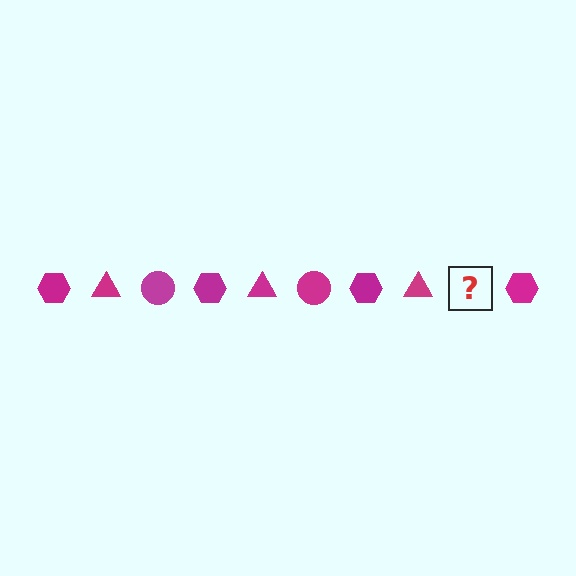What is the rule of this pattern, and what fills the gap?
The rule is that the pattern cycles through hexagon, triangle, circle shapes in magenta. The gap should be filled with a magenta circle.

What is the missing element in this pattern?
The missing element is a magenta circle.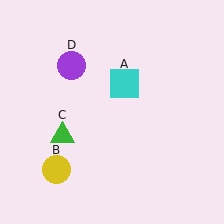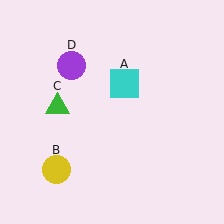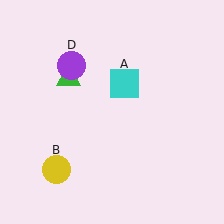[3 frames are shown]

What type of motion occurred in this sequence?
The green triangle (object C) rotated clockwise around the center of the scene.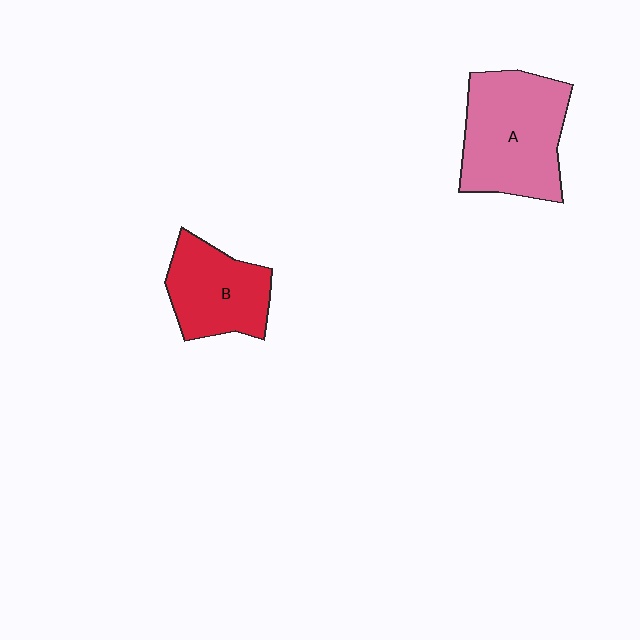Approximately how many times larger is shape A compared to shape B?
Approximately 1.4 times.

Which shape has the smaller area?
Shape B (red).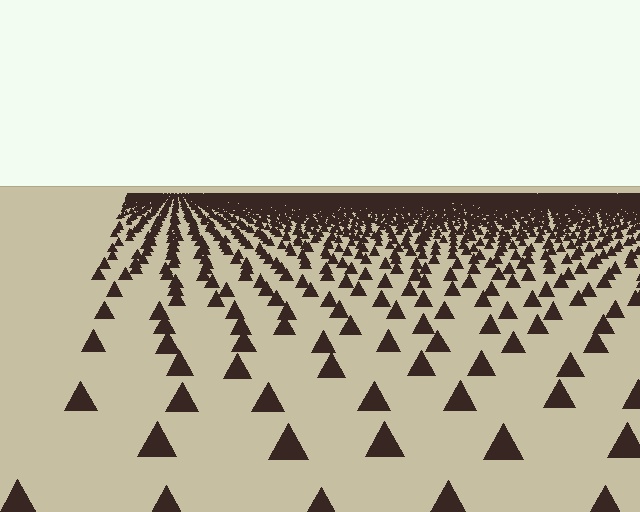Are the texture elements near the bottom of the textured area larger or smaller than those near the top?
Larger. Near the bottom, elements are closer to the viewer and appear at a bigger on-screen size.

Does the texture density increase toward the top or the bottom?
Density increases toward the top.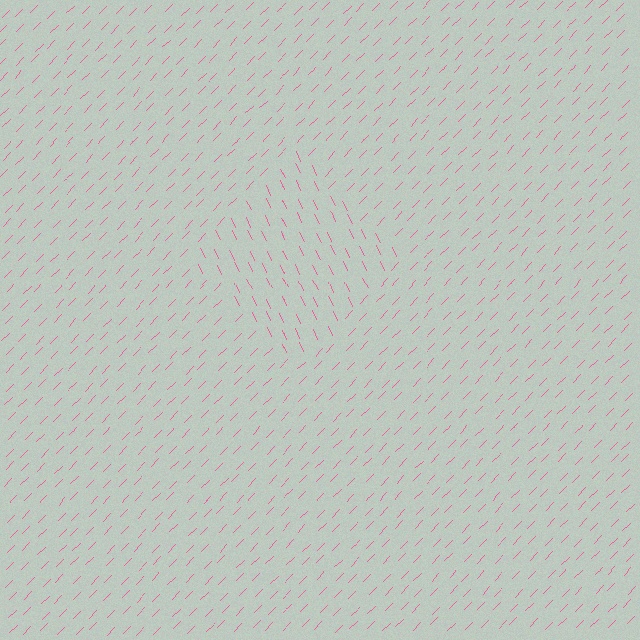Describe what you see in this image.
The image is filled with small pink line segments. A diamond region in the image has lines oriented differently from the surrounding lines, creating a visible texture boundary.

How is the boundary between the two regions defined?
The boundary is defined purely by a change in line orientation (approximately 70 degrees difference). All lines are the same color and thickness.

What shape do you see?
I see a diamond.